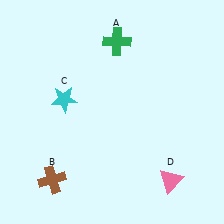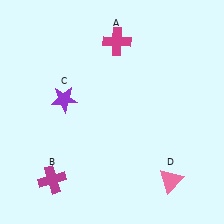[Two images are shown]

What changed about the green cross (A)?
In Image 1, A is green. In Image 2, it changed to magenta.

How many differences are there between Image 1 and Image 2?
There are 3 differences between the two images.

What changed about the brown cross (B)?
In Image 1, B is brown. In Image 2, it changed to magenta.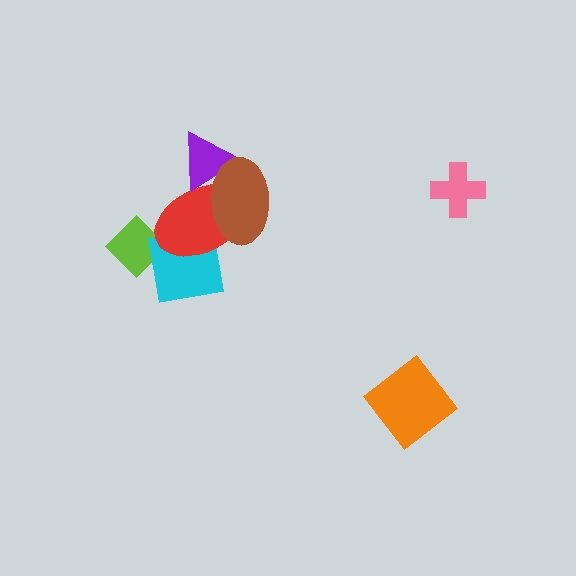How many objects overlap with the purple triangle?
2 objects overlap with the purple triangle.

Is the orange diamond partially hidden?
No, no other shape covers it.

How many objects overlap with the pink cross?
0 objects overlap with the pink cross.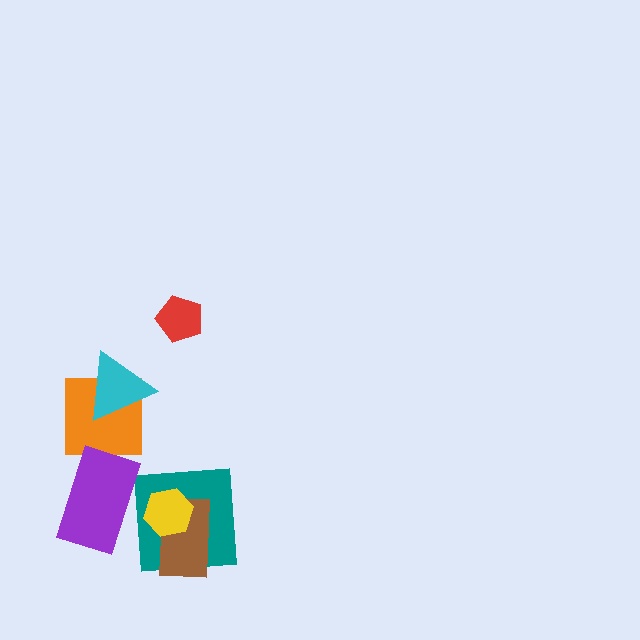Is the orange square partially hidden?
Yes, it is partially covered by another shape.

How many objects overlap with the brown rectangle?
2 objects overlap with the brown rectangle.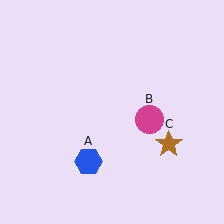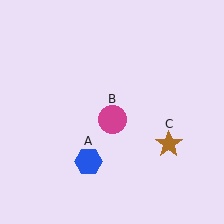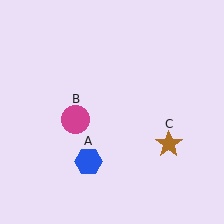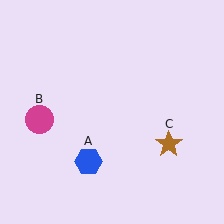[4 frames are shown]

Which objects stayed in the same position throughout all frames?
Blue hexagon (object A) and brown star (object C) remained stationary.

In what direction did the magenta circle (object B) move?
The magenta circle (object B) moved left.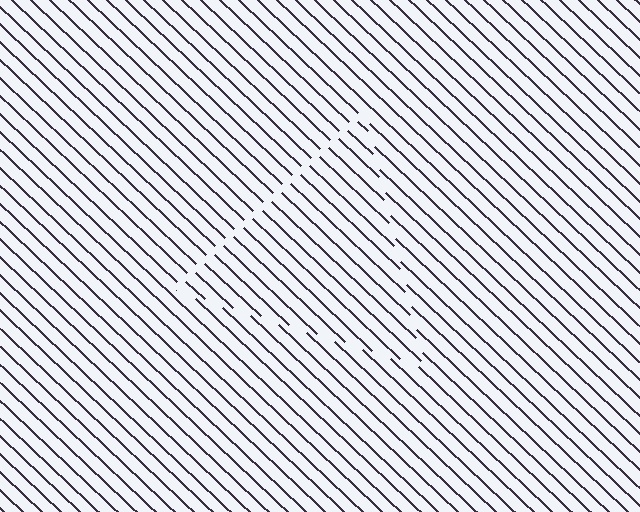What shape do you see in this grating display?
An illusory triangle. The interior of the shape contains the same grating, shifted by half a period — the contour is defined by the phase discontinuity where line-ends from the inner and outer gratings abut.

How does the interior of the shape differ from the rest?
The interior of the shape contains the same grating, shifted by half a period — the contour is defined by the phase discontinuity where line-ends from the inner and outer gratings abut.